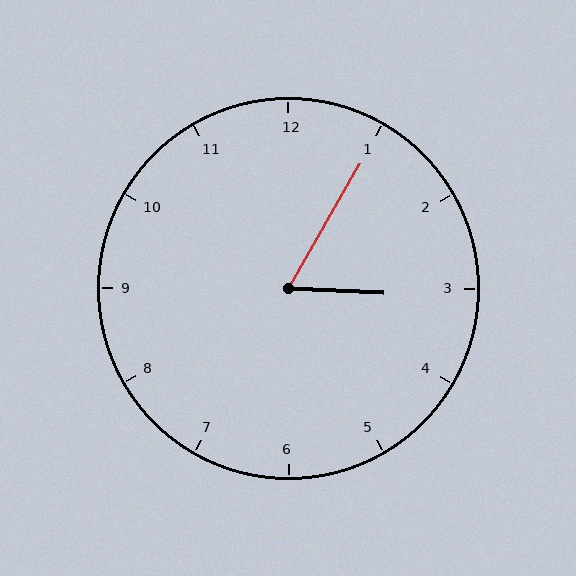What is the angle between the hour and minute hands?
Approximately 62 degrees.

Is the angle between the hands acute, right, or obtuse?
It is acute.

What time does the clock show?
3:05.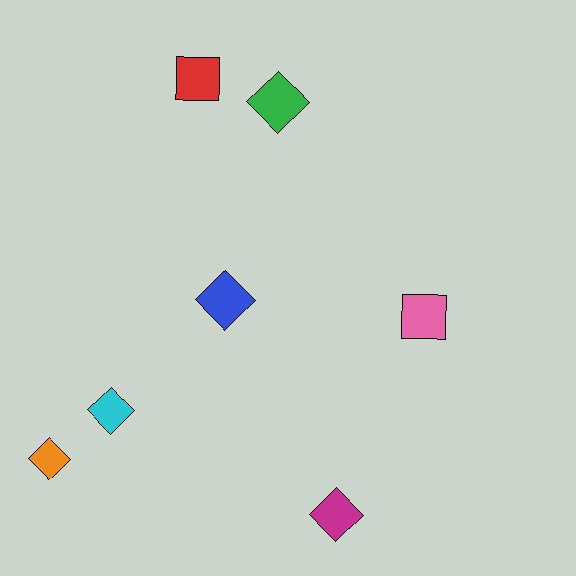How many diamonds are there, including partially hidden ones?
There are 5 diamonds.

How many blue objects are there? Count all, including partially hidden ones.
There is 1 blue object.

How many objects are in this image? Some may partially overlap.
There are 7 objects.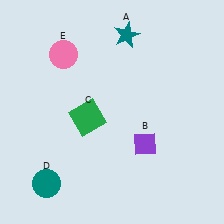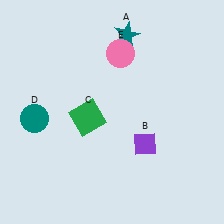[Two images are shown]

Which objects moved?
The objects that moved are: the teal circle (D), the pink circle (E).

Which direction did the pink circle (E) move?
The pink circle (E) moved right.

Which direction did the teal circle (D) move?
The teal circle (D) moved up.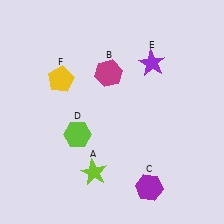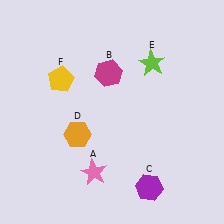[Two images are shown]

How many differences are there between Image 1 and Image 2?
There are 3 differences between the two images.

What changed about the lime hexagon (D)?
In Image 1, D is lime. In Image 2, it changed to orange.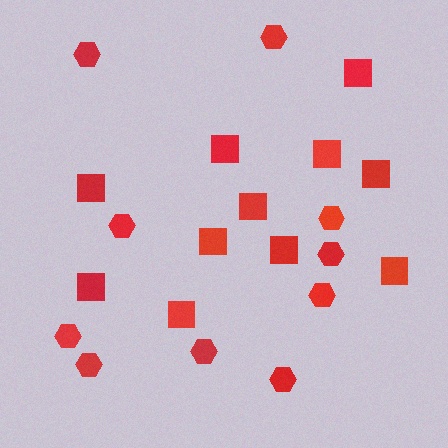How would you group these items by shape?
There are 2 groups: one group of hexagons (10) and one group of squares (11).